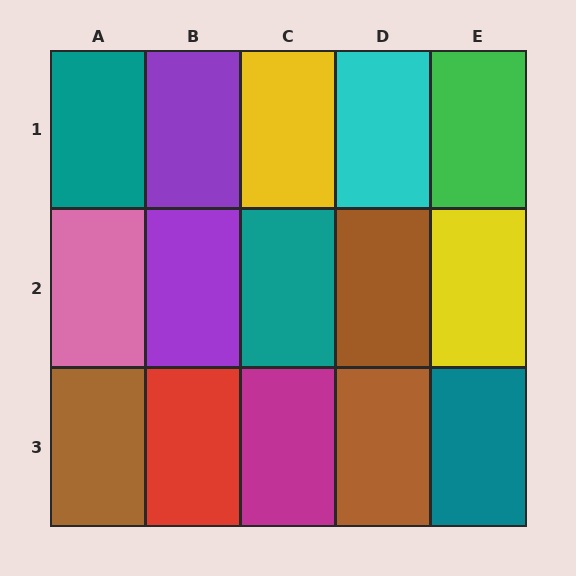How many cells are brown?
3 cells are brown.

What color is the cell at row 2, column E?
Yellow.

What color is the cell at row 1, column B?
Purple.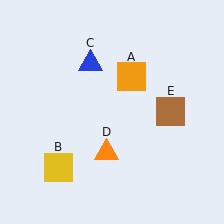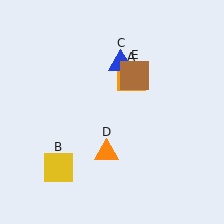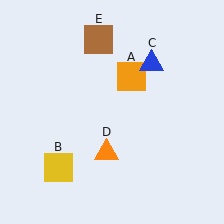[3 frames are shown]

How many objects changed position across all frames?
2 objects changed position: blue triangle (object C), brown square (object E).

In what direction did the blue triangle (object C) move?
The blue triangle (object C) moved right.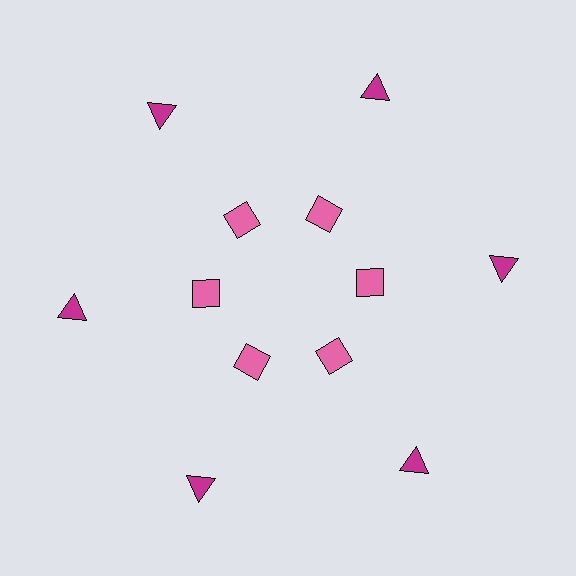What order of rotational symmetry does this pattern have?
This pattern has 6-fold rotational symmetry.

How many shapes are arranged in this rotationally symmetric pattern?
There are 12 shapes, arranged in 6 groups of 2.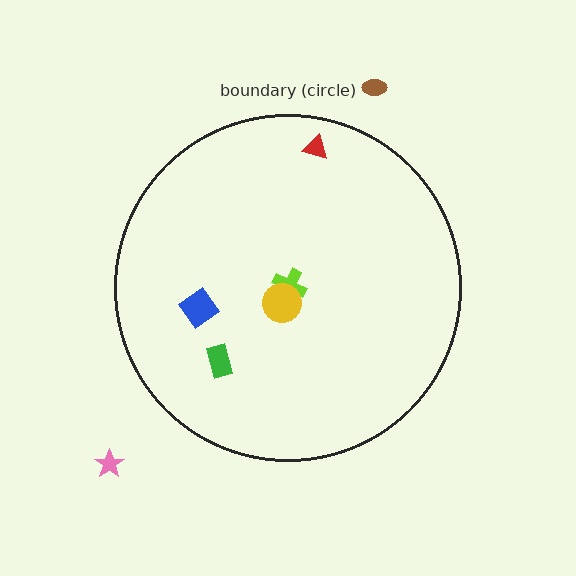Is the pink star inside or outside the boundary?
Outside.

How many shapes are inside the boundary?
5 inside, 2 outside.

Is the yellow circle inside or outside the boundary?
Inside.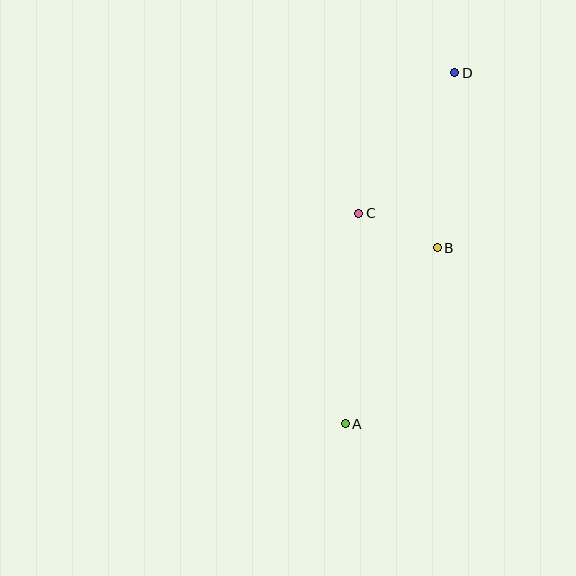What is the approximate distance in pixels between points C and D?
The distance between C and D is approximately 170 pixels.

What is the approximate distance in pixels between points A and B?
The distance between A and B is approximately 199 pixels.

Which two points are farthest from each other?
Points A and D are farthest from each other.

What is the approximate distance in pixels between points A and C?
The distance between A and C is approximately 211 pixels.